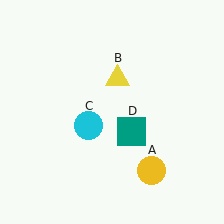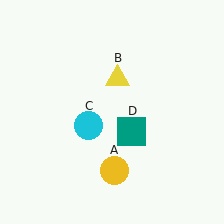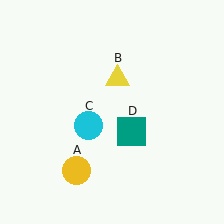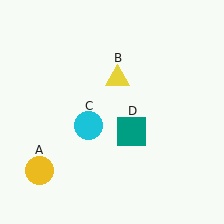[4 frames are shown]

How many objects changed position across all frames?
1 object changed position: yellow circle (object A).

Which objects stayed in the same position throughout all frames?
Yellow triangle (object B) and cyan circle (object C) and teal square (object D) remained stationary.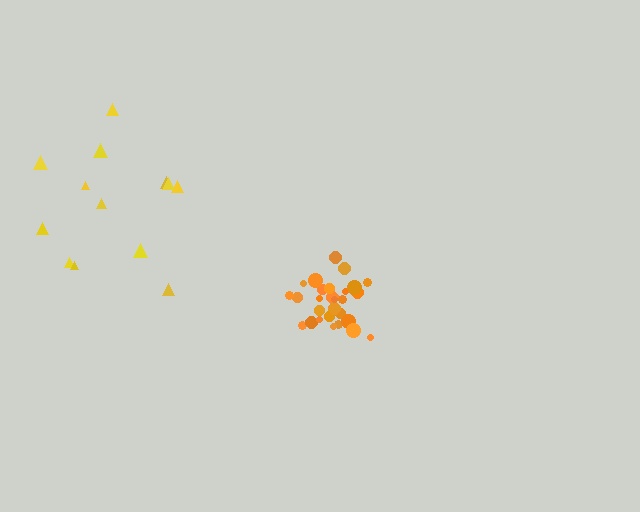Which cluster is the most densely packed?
Orange.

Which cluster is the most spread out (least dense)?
Yellow.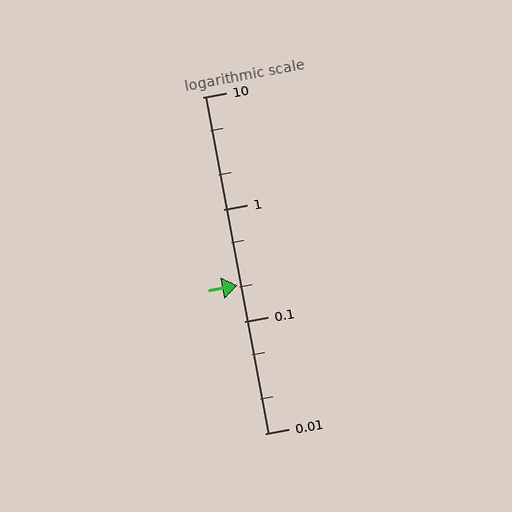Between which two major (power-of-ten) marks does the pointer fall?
The pointer is between 0.1 and 1.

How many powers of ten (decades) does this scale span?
The scale spans 3 decades, from 0.01 to 10.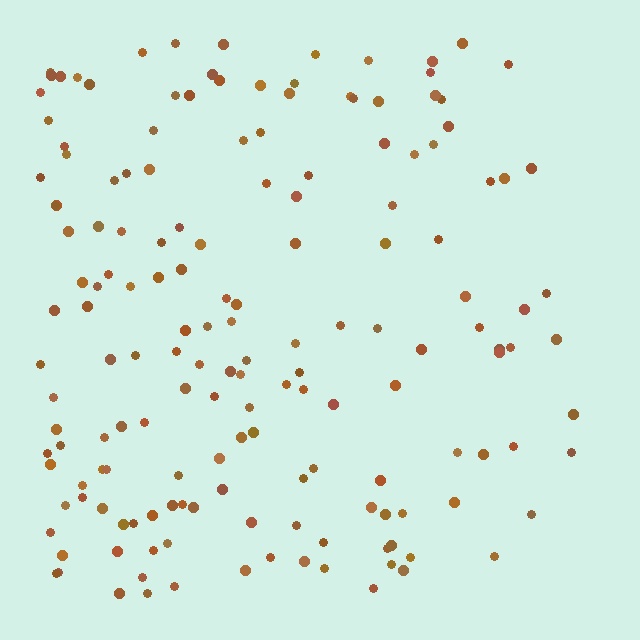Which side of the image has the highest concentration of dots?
The left.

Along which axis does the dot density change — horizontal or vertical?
Horizontal.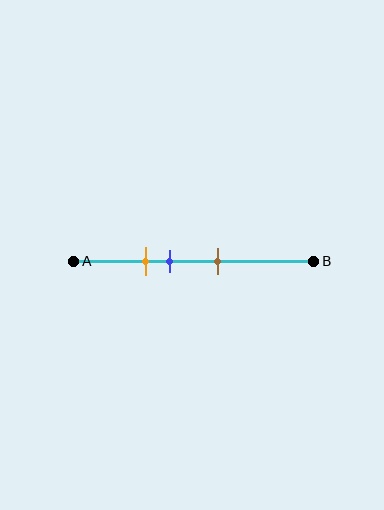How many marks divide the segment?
There are 3 marks dividing the segment.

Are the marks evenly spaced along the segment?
Yes, the marks are approximately evenly spaced.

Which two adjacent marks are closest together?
The orange and blue marks are the closest adjacent pair.